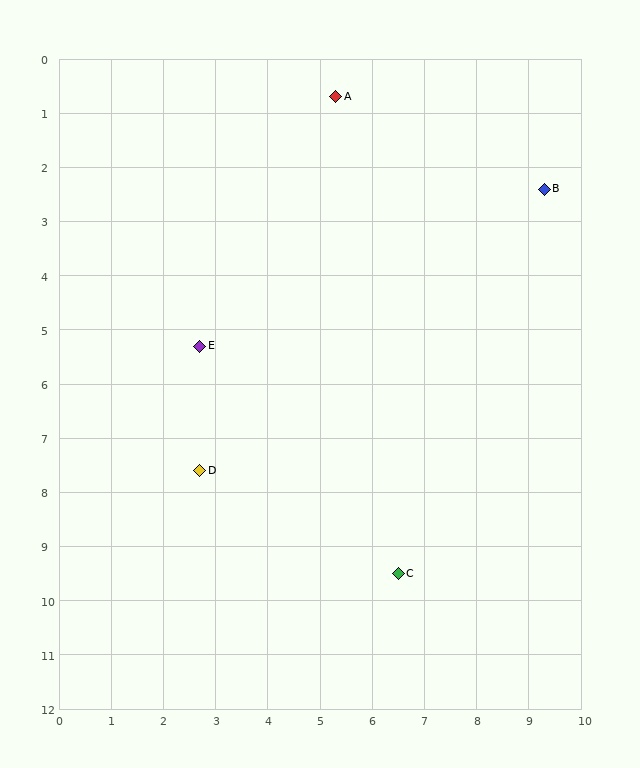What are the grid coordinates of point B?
Point B is at approximately (9.3, 2.4).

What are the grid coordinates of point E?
Point E is at approximately (2.7, 5.3).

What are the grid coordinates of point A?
Point A is at approximately (5.3, 0.7).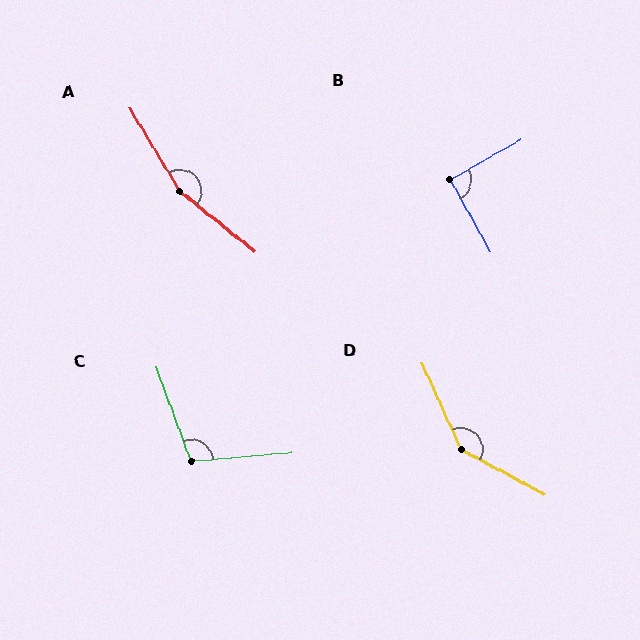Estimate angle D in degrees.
Approximately 143 degrees.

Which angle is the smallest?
B, at approximately 90 degrees.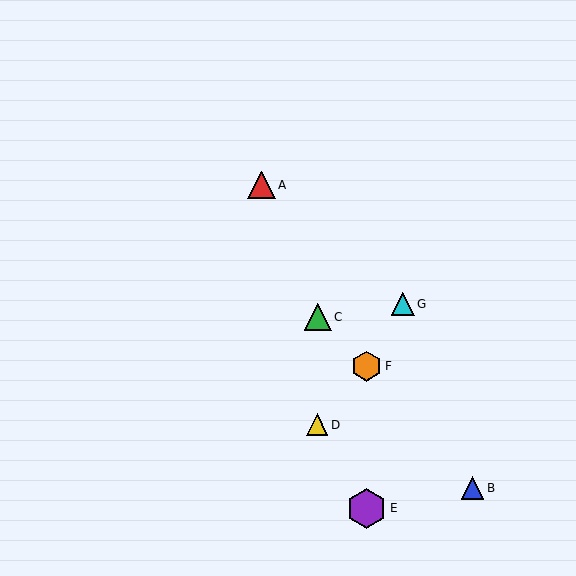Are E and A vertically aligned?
No, E is at x≈367 and A is at x≈261.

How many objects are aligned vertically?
2 objects (E, F) are aligned vertically.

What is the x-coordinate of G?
Object G is at x≈403.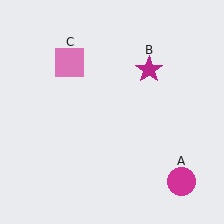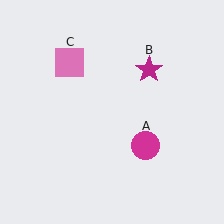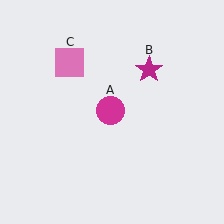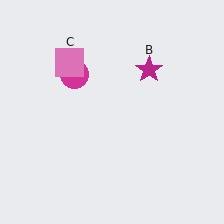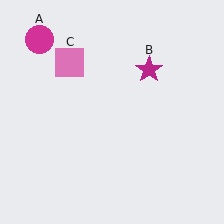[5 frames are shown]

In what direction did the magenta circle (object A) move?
The magenta circle (object A) moved up and to the left.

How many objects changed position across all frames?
1 object changed position: magenta circle (object A).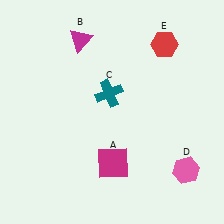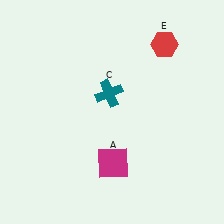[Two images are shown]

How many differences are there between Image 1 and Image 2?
There are 2 differences between the two images.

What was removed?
The magenta triangle (B), the pink hexagon (D) were removed in Image 2.